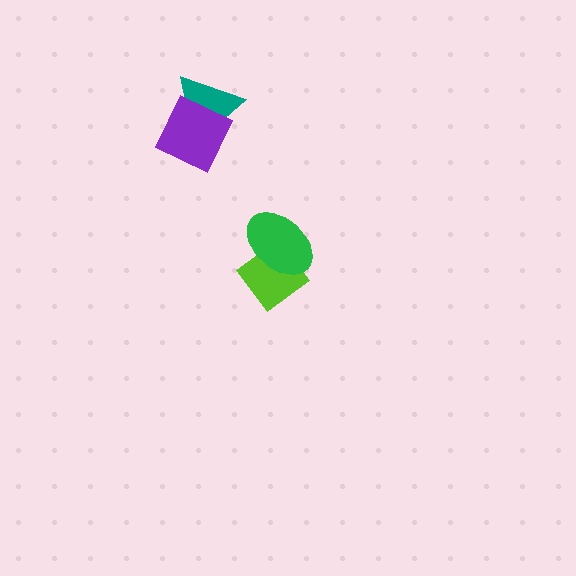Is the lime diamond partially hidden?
Yes, it is partially covered by another shape.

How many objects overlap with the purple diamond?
1 object overlaps with the purple diamond.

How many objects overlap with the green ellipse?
1 object overlaps with the green ellipse.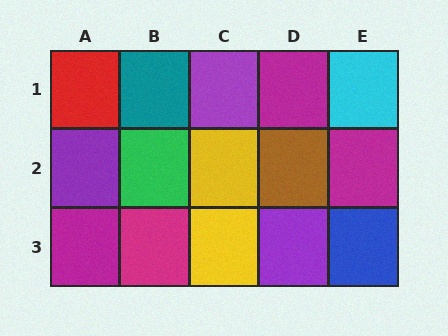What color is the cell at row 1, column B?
Teal.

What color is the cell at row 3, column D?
Purple.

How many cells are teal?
1 cell is teal.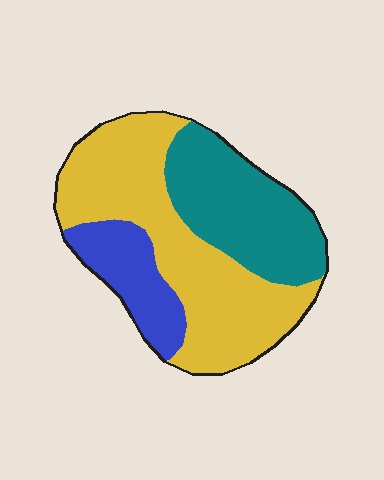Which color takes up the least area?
Blue, at roughly 15%.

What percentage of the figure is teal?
Teal takes up about one third (1/3) of the figure.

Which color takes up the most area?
Yellow, at roughly 50%.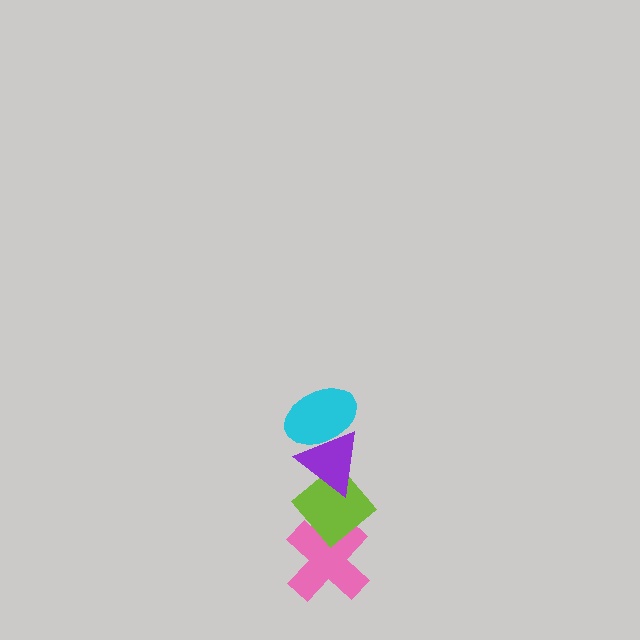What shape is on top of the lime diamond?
The purple triangle is on top of the lime diamond.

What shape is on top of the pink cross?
The lime diamond is on top of the pink cross.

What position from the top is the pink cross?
The pink cross is 4th from the top.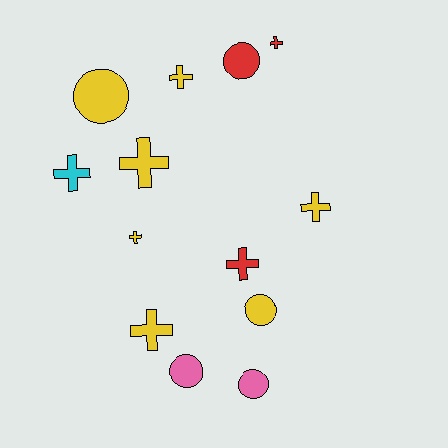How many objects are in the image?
There are 13 objects.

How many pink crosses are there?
There are no pink crosses.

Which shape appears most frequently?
Cross, with 8 objects.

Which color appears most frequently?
Yellow, with 7 objects.